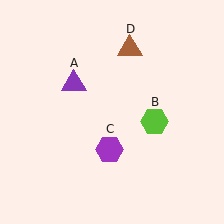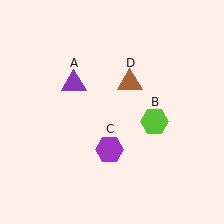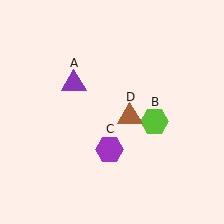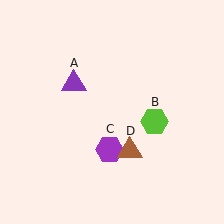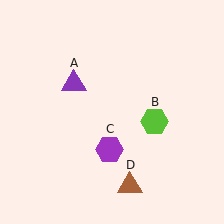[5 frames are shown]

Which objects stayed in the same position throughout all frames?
Purple triangle (object A) and lime hexagon (object B) and purple hexagon (object C) remained stationary.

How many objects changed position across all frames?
1 object changed position: brown triangle (object D).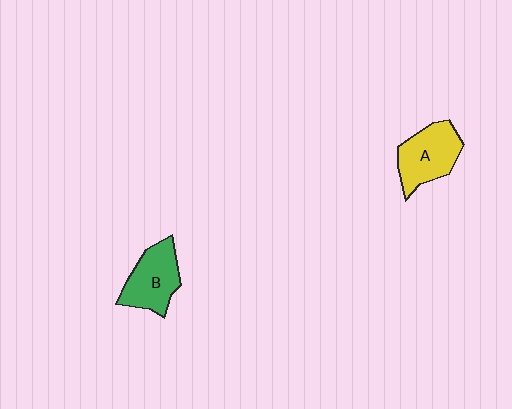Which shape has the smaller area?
Shape B (green).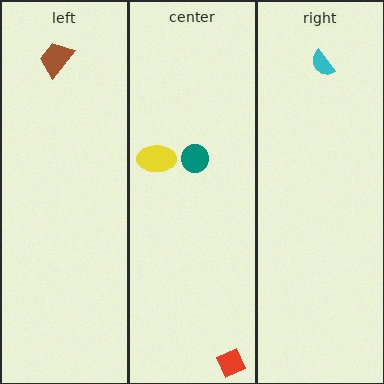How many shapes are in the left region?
1.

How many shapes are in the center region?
3.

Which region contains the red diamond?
The center region.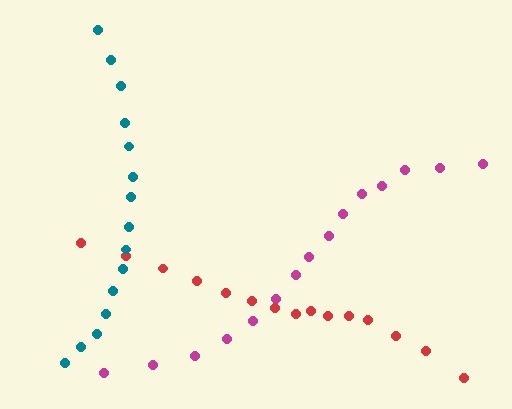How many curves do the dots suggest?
There are 3 distinct paths.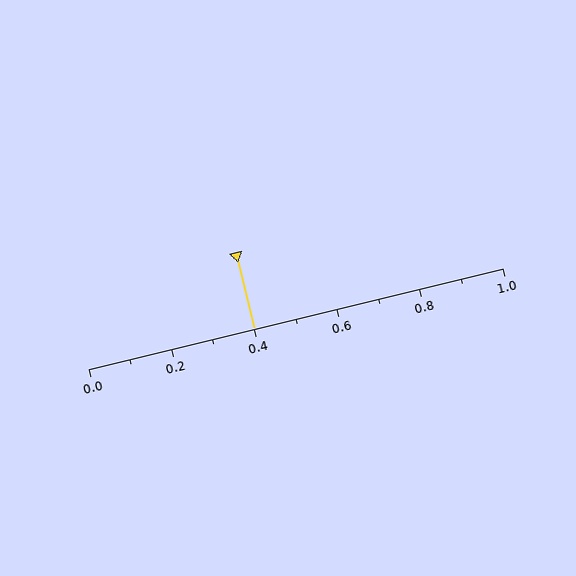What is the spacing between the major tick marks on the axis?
The major ticks are spaced 0.2 apart.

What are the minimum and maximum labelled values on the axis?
The axis runs from 0.0 to 1.0.